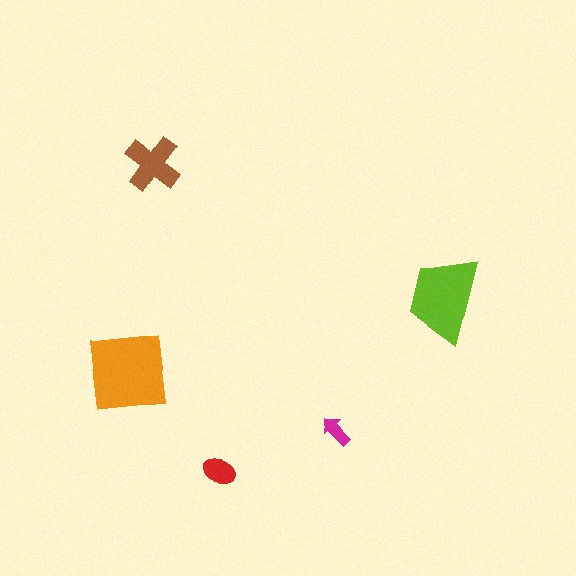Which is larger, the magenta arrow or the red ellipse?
The red ellipse.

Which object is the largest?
The orange square.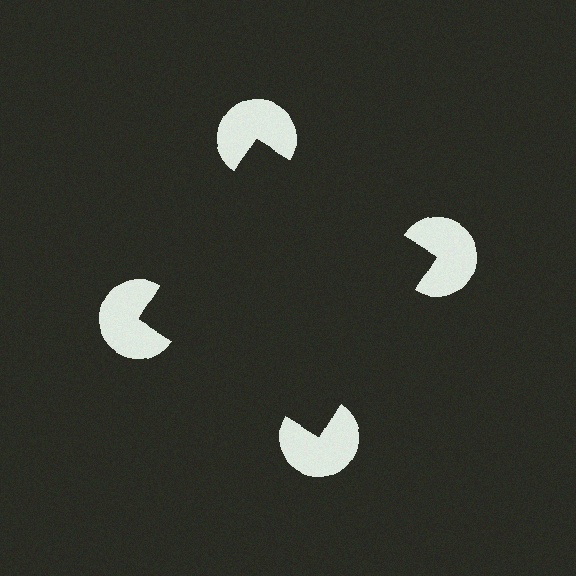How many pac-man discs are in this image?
There are 4 — one at each vertex of the illusory square.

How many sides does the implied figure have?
4 sides.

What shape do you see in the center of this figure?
An illusory square — its edges are inferred from the aligned wedge cuts in the pac-man discs, not physically drawn.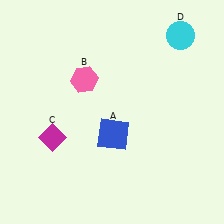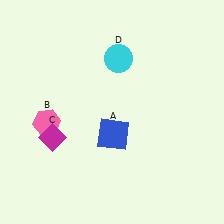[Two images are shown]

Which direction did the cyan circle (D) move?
The cyan circle (D) moved left.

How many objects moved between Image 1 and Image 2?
2 objects moved between the two images.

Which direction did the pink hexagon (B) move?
The pink hexagon (B) moved down.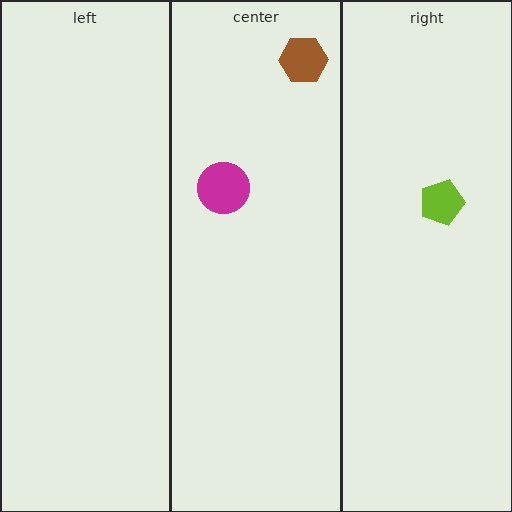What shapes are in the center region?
The magenta circle, the brown hexagon.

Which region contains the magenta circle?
The center region.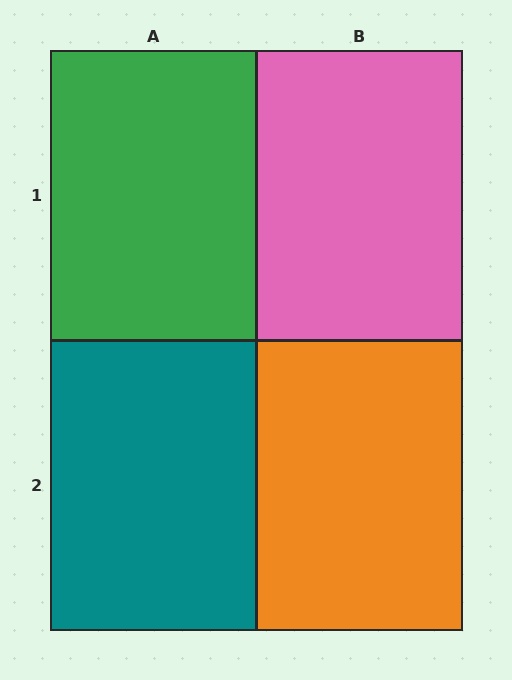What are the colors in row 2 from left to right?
Teal, orange.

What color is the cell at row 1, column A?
Green.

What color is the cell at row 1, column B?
Pink.